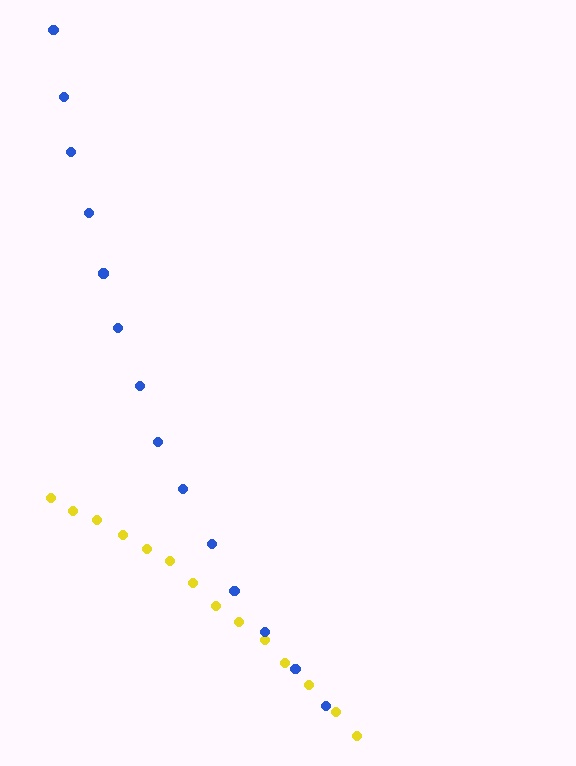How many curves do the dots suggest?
There are 2 distinct paths.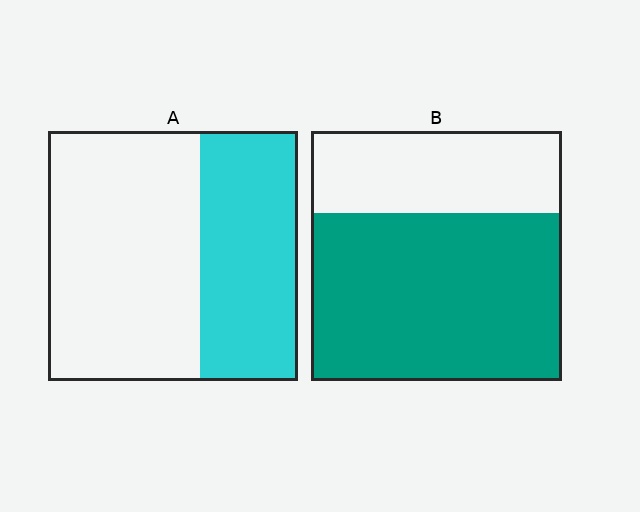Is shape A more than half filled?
No.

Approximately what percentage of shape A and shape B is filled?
A is approximately 40% and B is approximately 65%.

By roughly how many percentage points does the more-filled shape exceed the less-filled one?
By roughly 30 percentage points (B over A).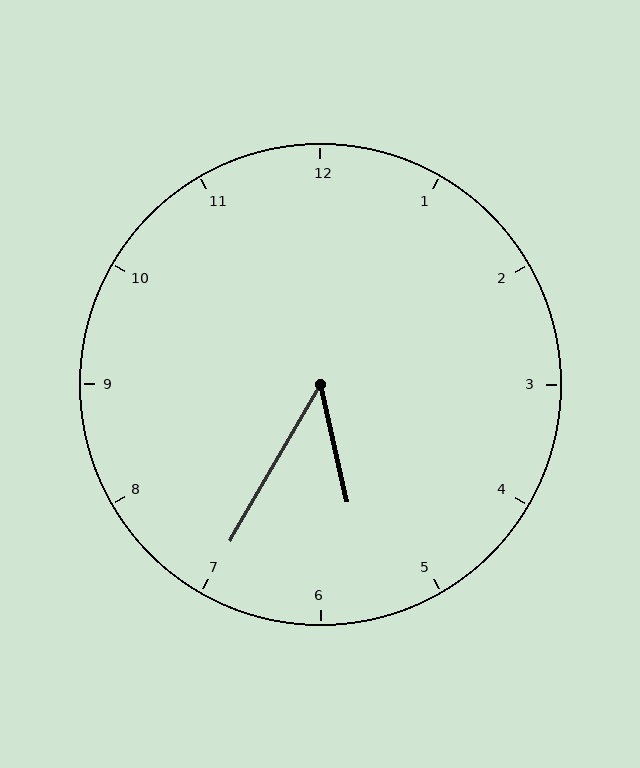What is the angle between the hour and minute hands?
Approximately 42 degrees.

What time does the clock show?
5:35.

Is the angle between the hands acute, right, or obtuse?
It is acute.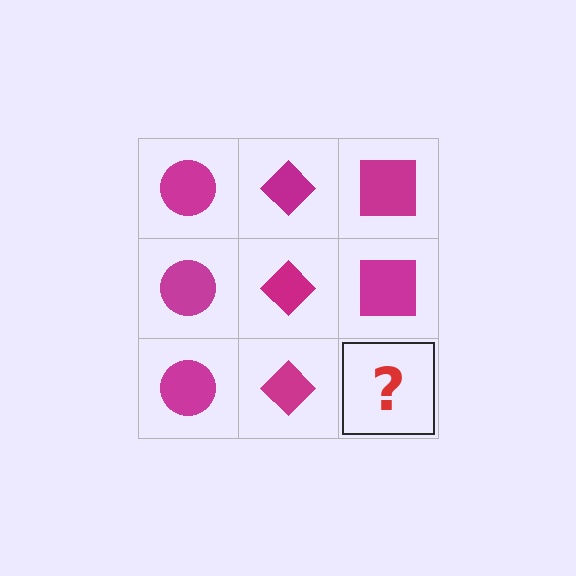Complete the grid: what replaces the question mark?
The question mark should be replaced with a magenta square.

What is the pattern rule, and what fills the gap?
The rule is that each column has a consistent shape. The gap should be filled with a magenta square.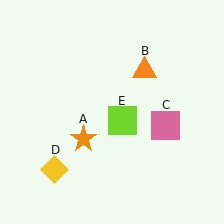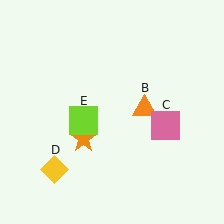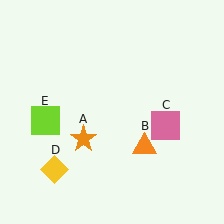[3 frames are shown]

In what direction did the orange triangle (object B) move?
The orange triangle (object B) moved down.